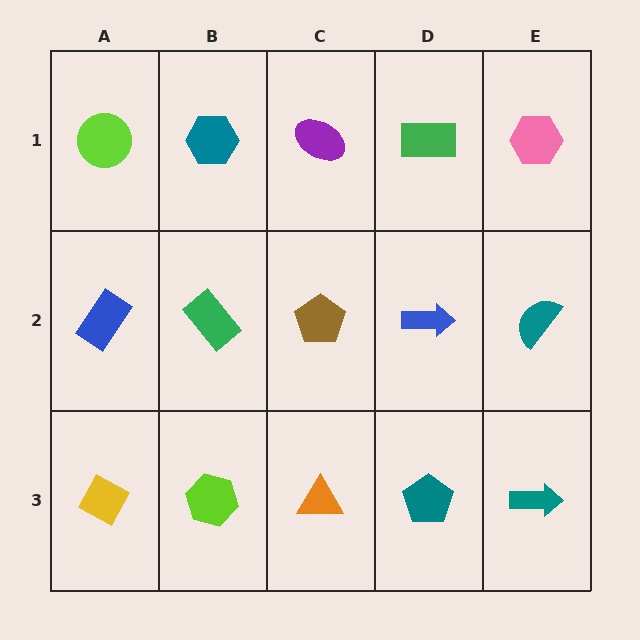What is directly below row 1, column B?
A green rectangle.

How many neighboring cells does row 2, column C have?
4.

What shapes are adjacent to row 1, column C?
A brown pentagon (row 2, column C), a teal hexagon (row 1, column B), a green rectangle (row 1, column D).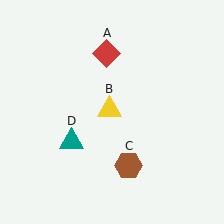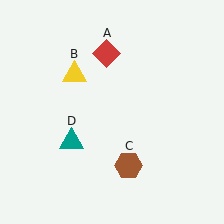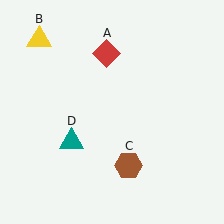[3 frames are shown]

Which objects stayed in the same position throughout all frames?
Red diamond (object A) and brown hexagon (object C) and teal triangle (object D) remained stationary.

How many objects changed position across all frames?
1 object changed position: yellow triangle (object B).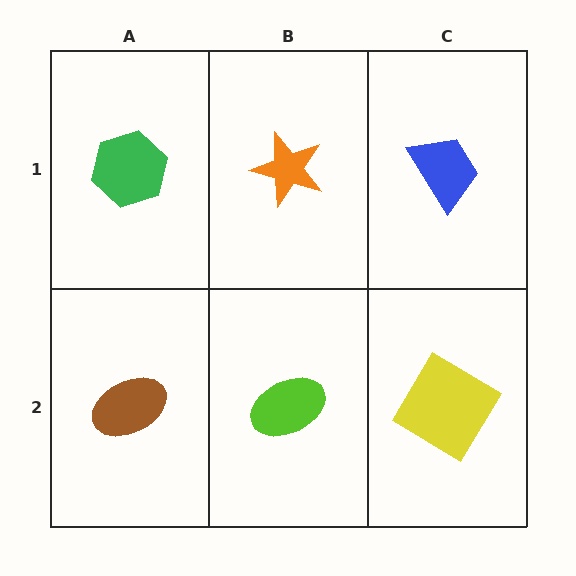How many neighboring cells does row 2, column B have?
3.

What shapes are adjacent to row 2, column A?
A green hexagon (row 1, column A), a lime ellipse (row 2, column B).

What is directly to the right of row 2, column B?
A yellow diamond.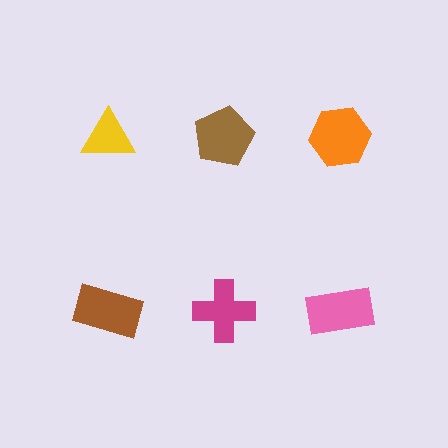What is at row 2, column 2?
A magenta cross.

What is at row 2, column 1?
A brown rectangle.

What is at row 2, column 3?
A pink rectangle.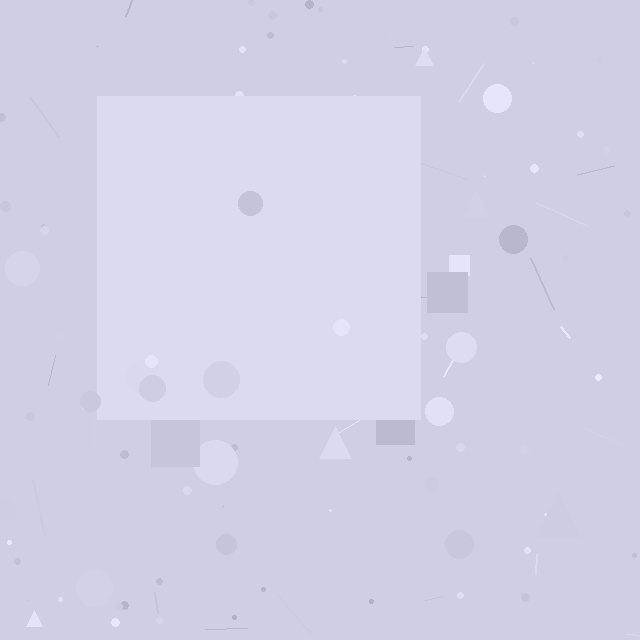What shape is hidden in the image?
A square is hidden in the image.